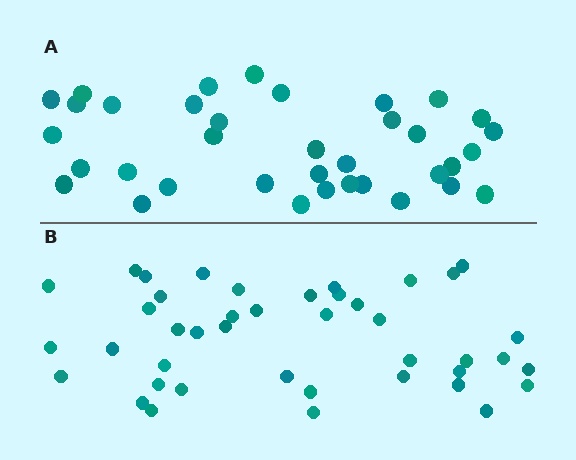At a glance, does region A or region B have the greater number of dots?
Region B (the bottom region) has more dots.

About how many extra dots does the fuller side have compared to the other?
Region B has about 6 more dots than region A.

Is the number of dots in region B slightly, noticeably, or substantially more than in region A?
Region B has only slightly more — the two regions are fairly close. The ratio is roughly 1.2 to 1.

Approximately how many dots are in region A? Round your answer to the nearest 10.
About 40 dots. (The exact count is 36, which rounds to 40.)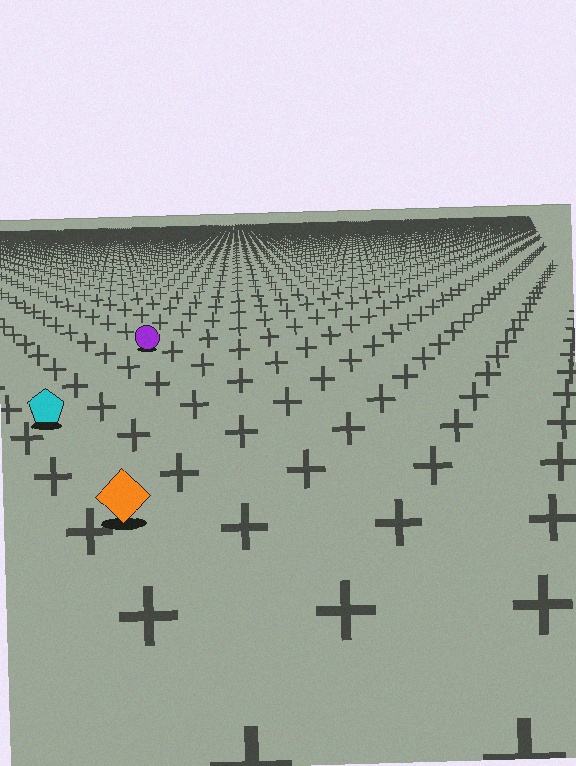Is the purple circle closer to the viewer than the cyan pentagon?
No. The cyan pentagon is closer — you can tell from the texture gradient: the ground texture is coarser near it.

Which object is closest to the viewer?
The orange diamond is closest. The texture marks near it are larger and more spread out.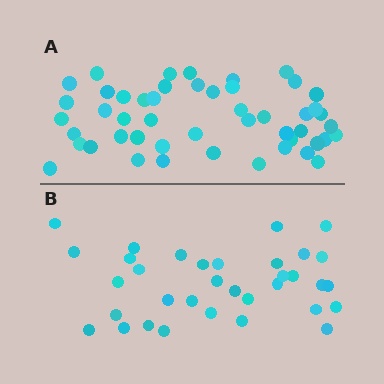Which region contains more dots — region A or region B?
Region A (the top region) has more dots.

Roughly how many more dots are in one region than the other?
Region A has approximately 15 more dots than region B.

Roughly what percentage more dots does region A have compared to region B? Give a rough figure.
About 45% more.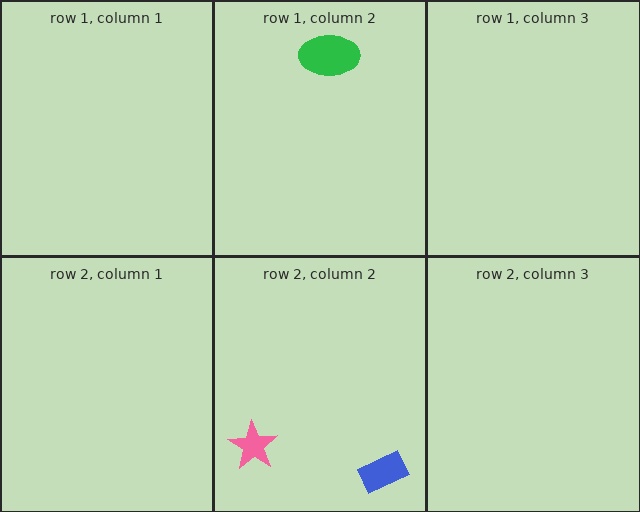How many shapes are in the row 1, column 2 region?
1.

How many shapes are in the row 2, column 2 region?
2.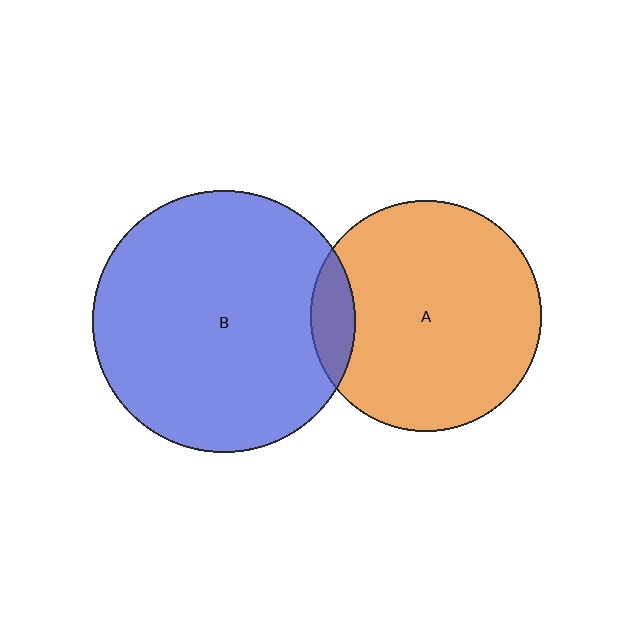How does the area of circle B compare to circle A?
Approximately 1.3 times.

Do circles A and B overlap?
Yes.